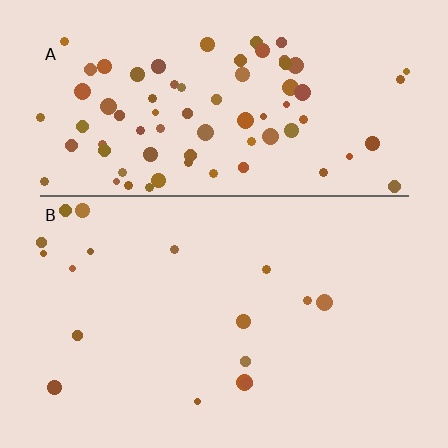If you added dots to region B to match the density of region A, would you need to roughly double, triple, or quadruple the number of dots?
Approximately quadruple.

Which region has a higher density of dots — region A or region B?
A (the top).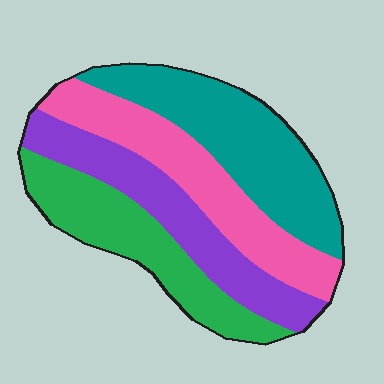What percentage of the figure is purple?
Purple covers roughly 25% of the figure.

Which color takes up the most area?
Teal, at roughly 30%.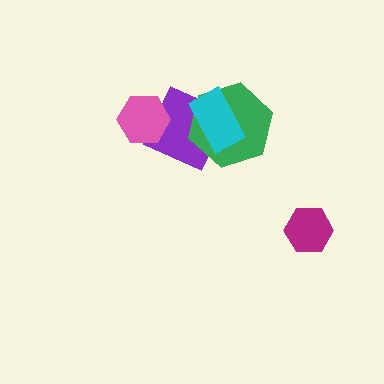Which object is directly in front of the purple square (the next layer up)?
The green hexagon is directly in front of the purple square.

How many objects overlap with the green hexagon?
2 objects overlap with the green hexagon.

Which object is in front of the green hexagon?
The cyan rectangle is in front of the green hexagon.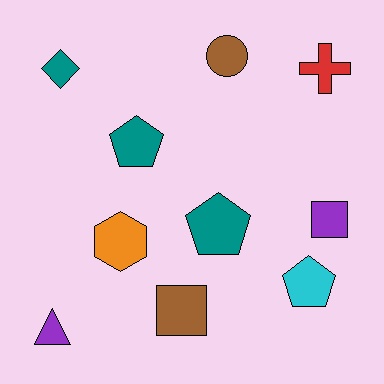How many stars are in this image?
There are no stars.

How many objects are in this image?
There are 10 objects.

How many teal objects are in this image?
There are 3 teal objects.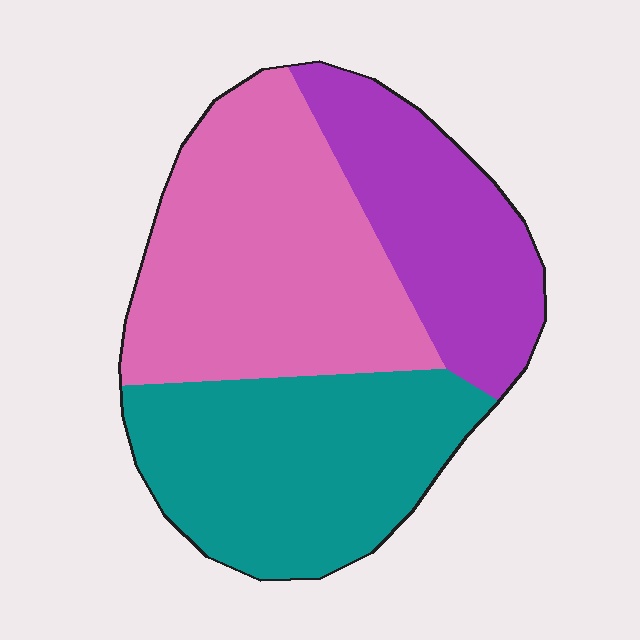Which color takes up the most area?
Pink, at roughly 40%.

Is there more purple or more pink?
Pink.